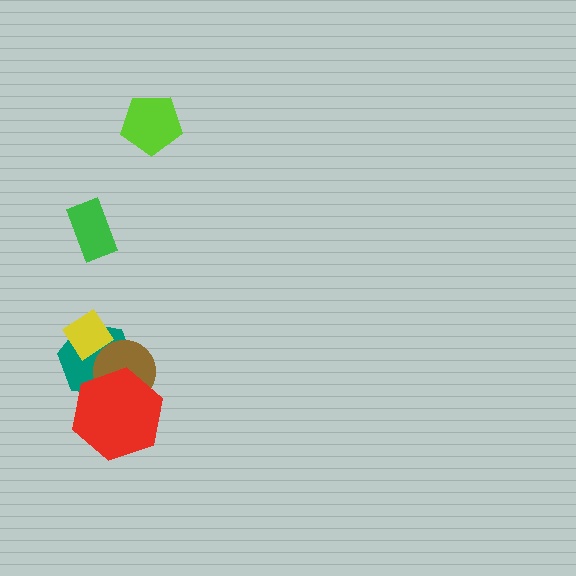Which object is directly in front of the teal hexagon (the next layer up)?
The yellow diamond is directly in front of the teal hexagon.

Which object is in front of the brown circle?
The red hexagon is in front of the brown circle.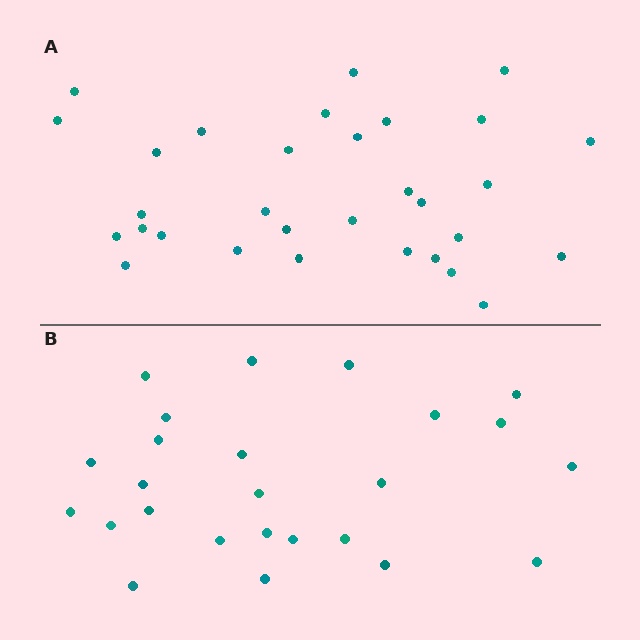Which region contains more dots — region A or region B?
Region A (the top region) has more dots.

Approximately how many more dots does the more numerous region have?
Region A has about 6 more dots than region B.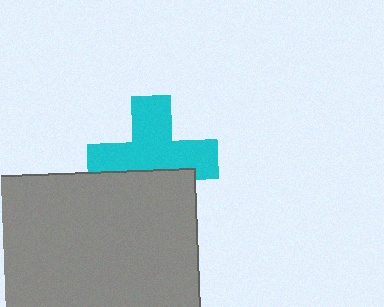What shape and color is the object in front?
The object in front is a gray rectangle.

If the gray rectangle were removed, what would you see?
You would see the complete cyan cross.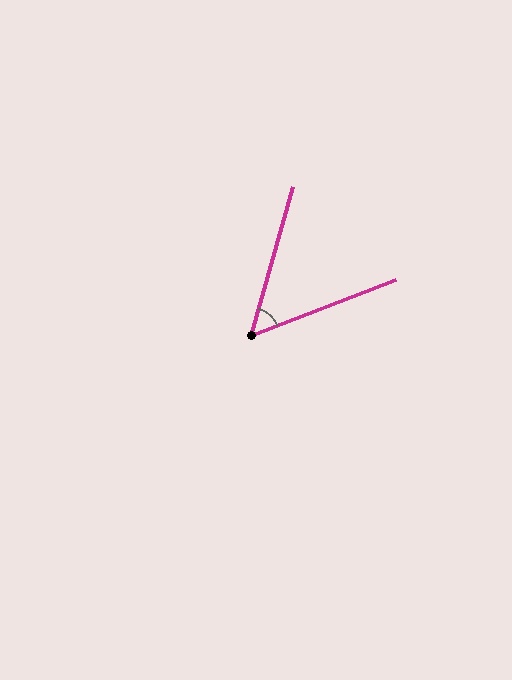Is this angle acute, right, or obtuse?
It is acute.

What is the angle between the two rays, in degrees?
Approximately 53 degrees.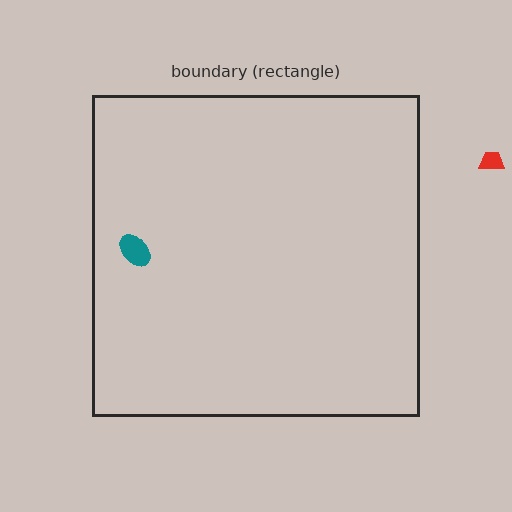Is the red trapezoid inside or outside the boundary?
Outside.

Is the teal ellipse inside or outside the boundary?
Inside.